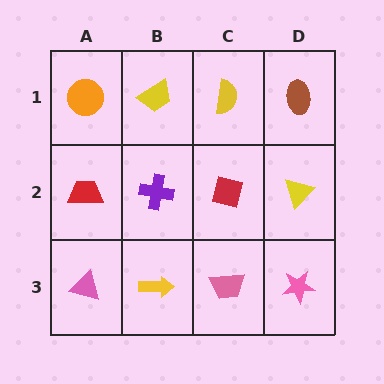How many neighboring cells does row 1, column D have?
2.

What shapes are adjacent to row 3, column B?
A purple cross (row 2, column B), a pink triangle (row 3, column A), a pink trapezoid (row 3, column C).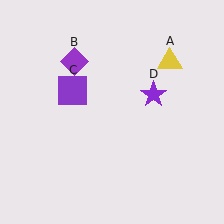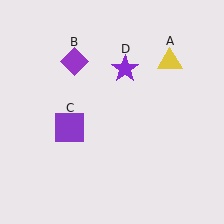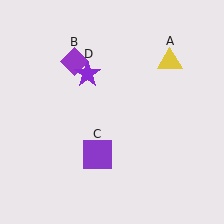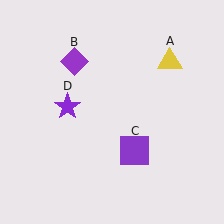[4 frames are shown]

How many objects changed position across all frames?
2 objects changed position: purple square (object C), purple star (object D).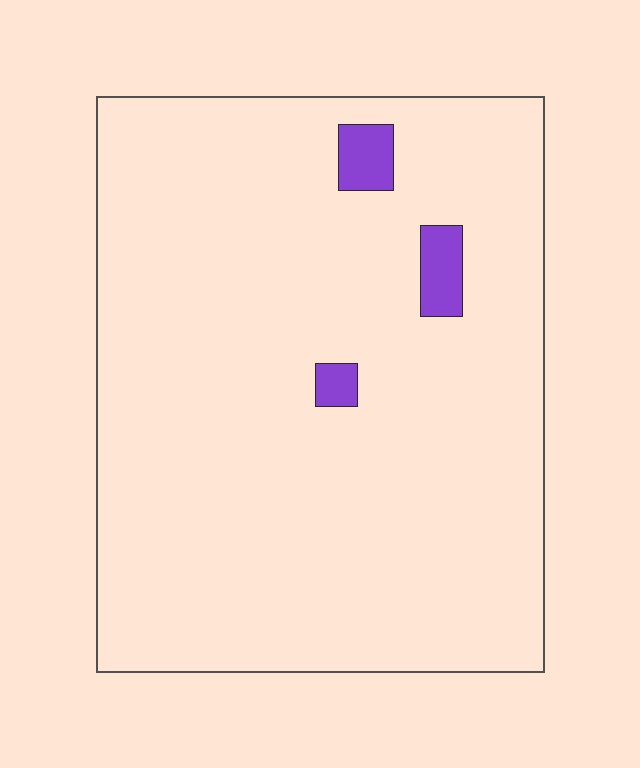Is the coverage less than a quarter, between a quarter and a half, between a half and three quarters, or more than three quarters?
Less than a quarter.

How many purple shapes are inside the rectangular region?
3.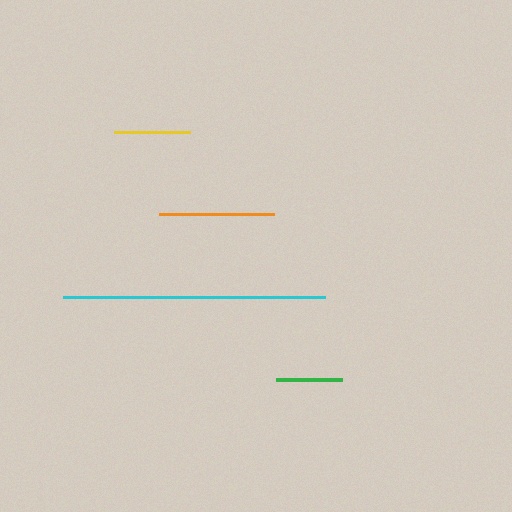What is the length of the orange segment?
The orange segment is approximately 115 pixels long.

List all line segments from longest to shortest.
From longest to shortest: cyan, orange, yellow, green.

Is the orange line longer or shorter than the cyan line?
The cyan line is longer than the orange line.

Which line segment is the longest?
The cyan line is the longest at approximately 262 pixels.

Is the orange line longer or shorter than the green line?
The orange line is longer than the green line.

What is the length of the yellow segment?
The yellow segment is approximately 75 pixels long.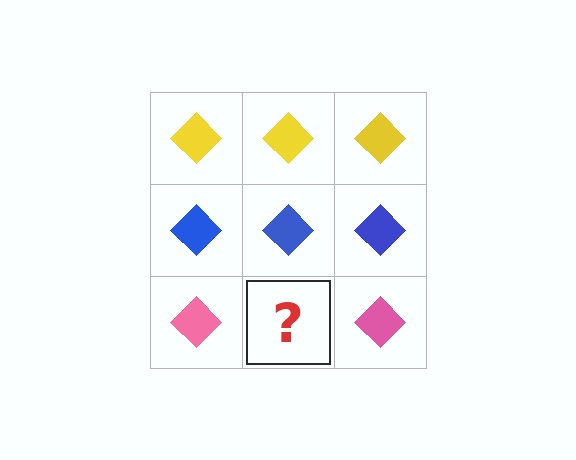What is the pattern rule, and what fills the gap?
The rule is that each row has a consistent color. The gap should be filled with a pink diamond.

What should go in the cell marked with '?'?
The missing cell should contain a pink diamond.